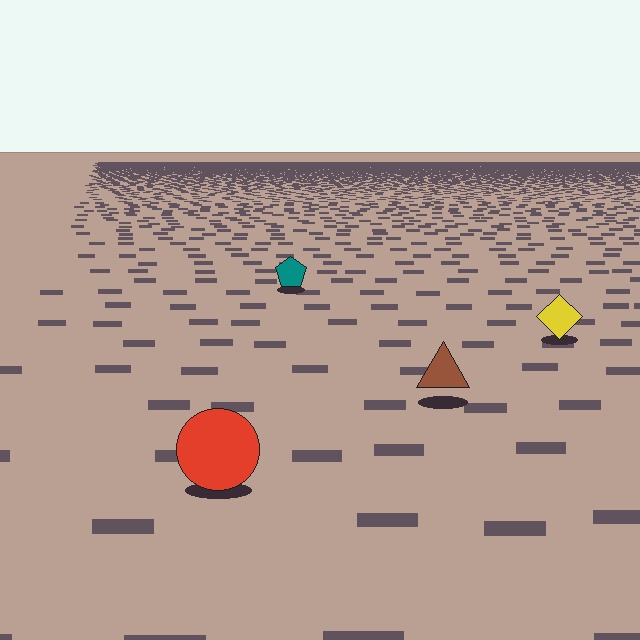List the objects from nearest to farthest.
From nearest to farthest: the red circle, the brown triangle, the yellow diamond, the teal pentagon.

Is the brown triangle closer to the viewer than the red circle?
No. The red circle is closer — you can tell from the texture gradient: the ground texture is coarser near it.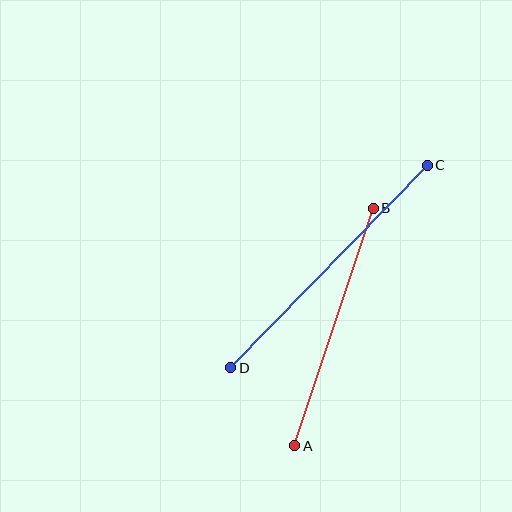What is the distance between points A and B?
The distance is approximately 251 pixels.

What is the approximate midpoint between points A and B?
The midpoint is at approximately (334, 327) pixels.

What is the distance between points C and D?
The distance is approximately 282 pixels.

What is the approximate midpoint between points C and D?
The midpoint is at approximately (329, 267) pixels.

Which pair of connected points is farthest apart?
Points C and D are farthest apart.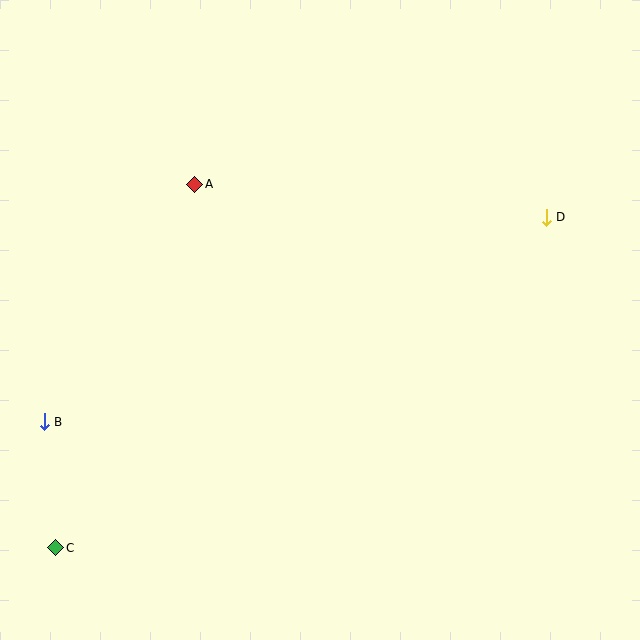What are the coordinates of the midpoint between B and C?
The midpoint between B and C is at (50, 485).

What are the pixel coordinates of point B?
Point B is at (44, 422).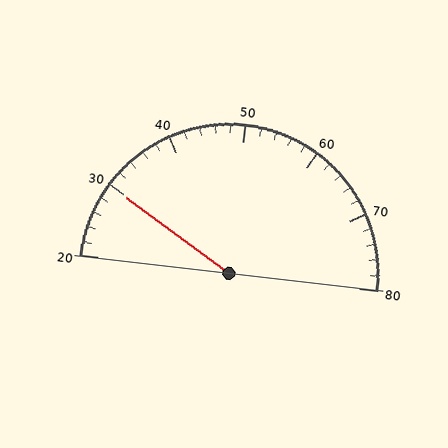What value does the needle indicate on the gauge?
The needle indicates approximately 30.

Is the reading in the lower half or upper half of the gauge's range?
The reading is in the lower half of the range (20 to 80).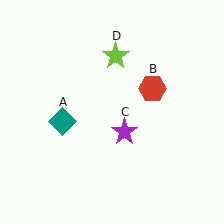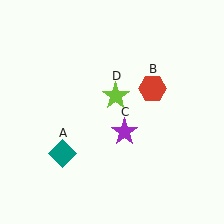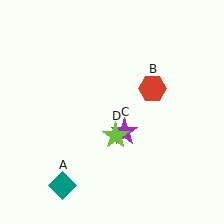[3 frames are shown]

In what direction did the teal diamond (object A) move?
The teal diamond (object A) moved down.